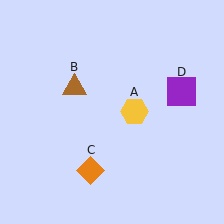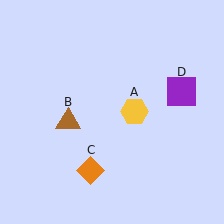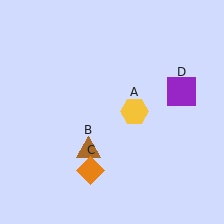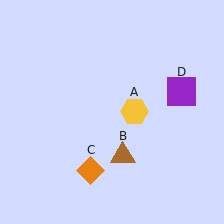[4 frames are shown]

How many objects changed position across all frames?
1 object changed position: brown triangle (object B).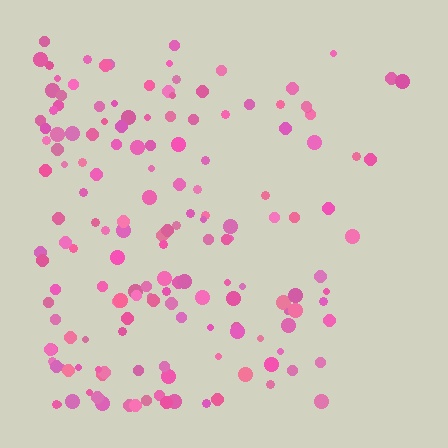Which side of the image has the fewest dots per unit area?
The right.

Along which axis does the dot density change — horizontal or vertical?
Horizontal.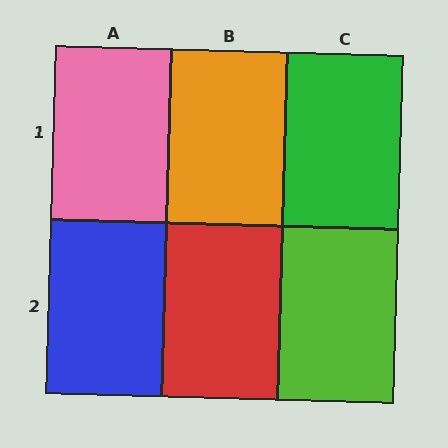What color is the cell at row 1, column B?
Orange.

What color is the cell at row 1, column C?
Green.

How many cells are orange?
1 cell is orange.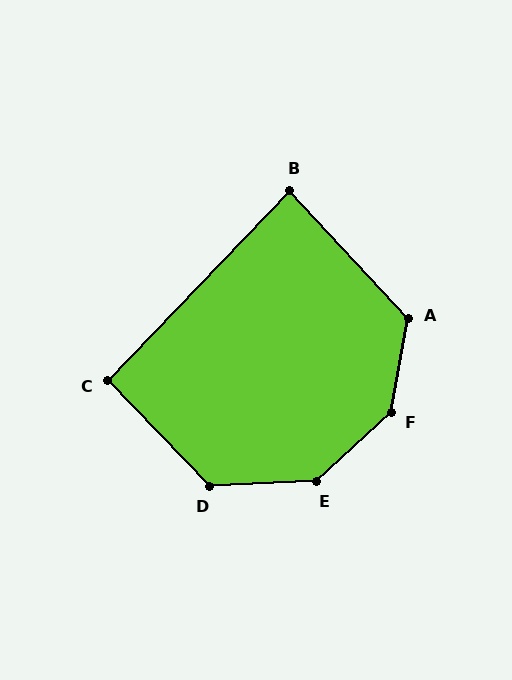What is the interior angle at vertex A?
Approximately 127 degrees (obtuse).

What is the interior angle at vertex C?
Approximately 93 degrees (approximately right).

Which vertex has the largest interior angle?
F, at approximately 143 degrees.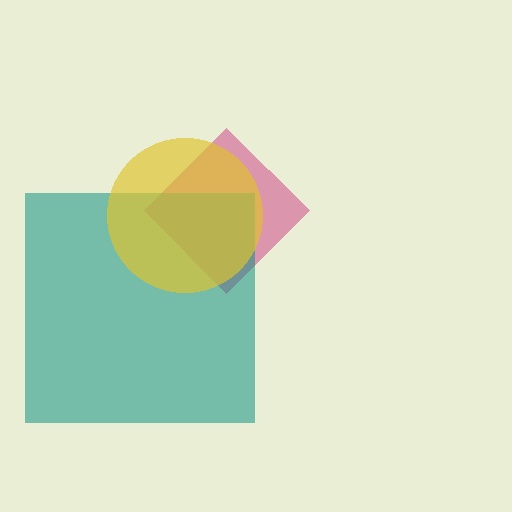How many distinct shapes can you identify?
There are 3 distinct shapes: a magenta diamond, a teal square, a yellow circle.